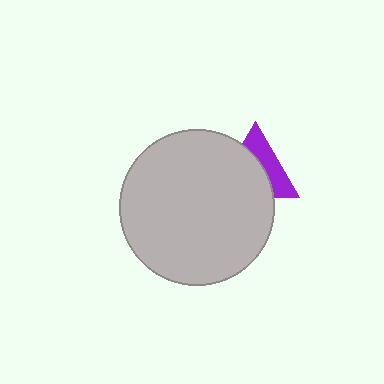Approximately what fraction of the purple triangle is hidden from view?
Roughly 58% of the purple triangle is hidden behind the light gray circle.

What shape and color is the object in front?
The object in front is a light gray circle.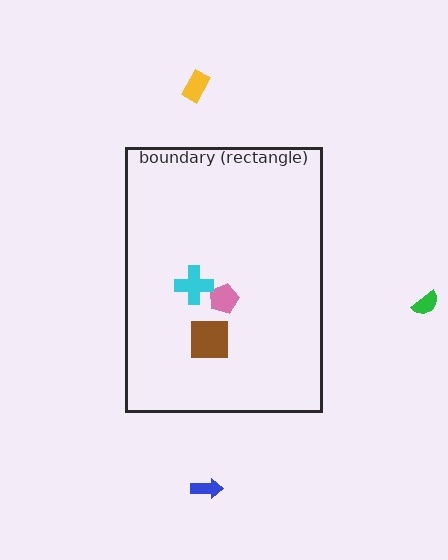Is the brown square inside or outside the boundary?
Inside.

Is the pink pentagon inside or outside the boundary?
Inside.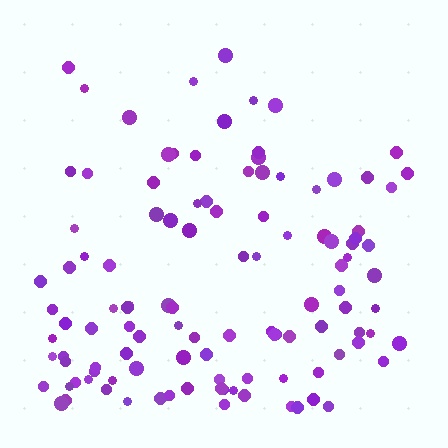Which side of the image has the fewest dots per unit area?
The top.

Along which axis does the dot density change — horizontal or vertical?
Vertical.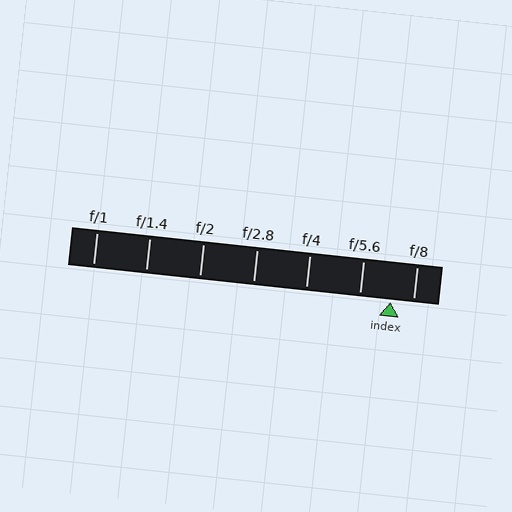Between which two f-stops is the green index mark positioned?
The index mark is between f/5.6 and f/8.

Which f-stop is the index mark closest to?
The index mark is closest to f/8.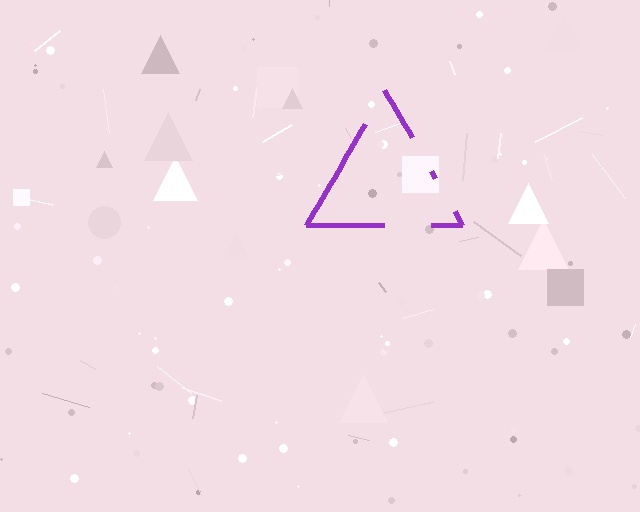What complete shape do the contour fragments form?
The contour fragments form a triangle.